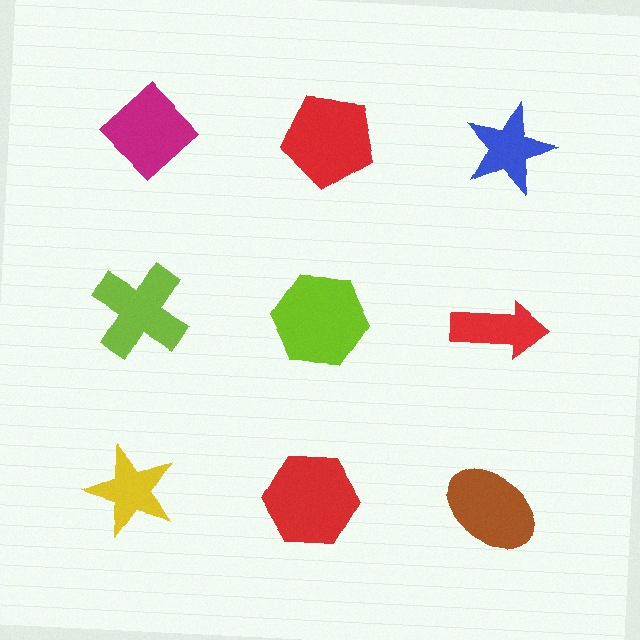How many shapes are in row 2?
3 shapes.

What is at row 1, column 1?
A magenta diamond.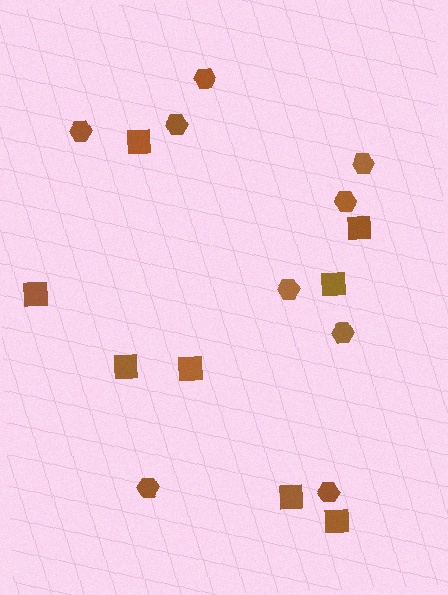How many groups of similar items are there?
There are 2 groups: one group of hexagons (9) and one group of squares (8).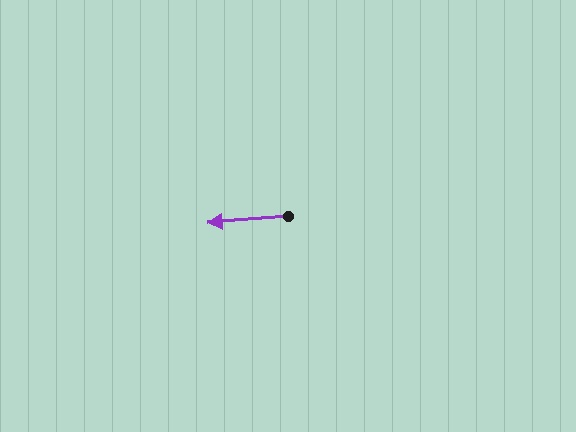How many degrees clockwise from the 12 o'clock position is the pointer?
Approximately 265 degrees.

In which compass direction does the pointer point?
West.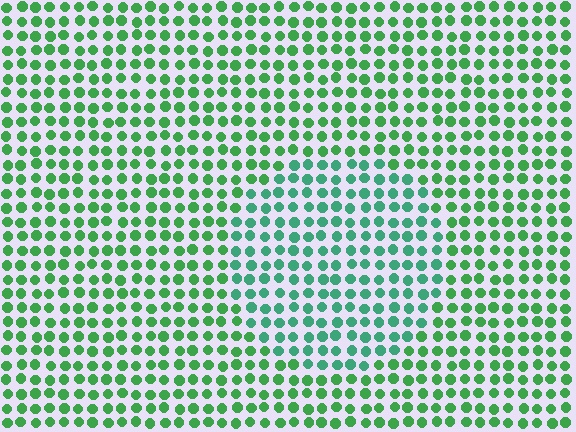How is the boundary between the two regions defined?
The boundary is defined purely by a slight shift in hue (about 29 degrees). Spacing, size, and orientation are identical on both sides.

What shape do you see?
I see a circle.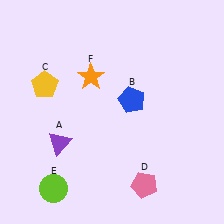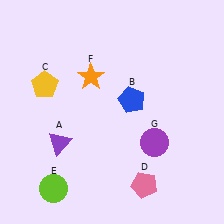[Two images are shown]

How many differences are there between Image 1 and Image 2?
There is 1 difference between the two images.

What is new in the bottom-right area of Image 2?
A purple circle (G) was added in the bottom-right area of Image 2.